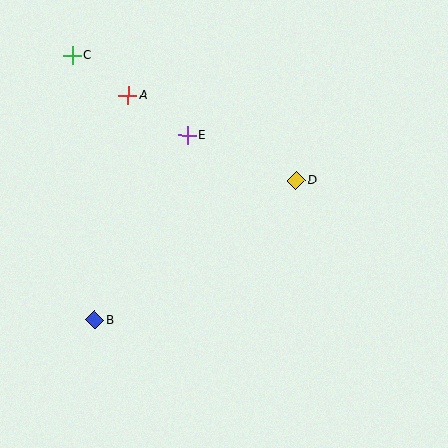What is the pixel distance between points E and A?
The distance between E and A is 71 pixels.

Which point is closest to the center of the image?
Point D at (296, 180) is closest to the center.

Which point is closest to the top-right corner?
Point D is closest to the top-right corner.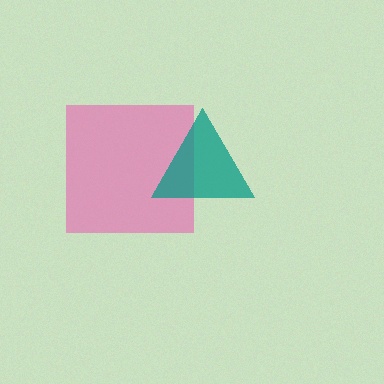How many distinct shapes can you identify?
There are 2 distinct shapes: a pink square, a teal triangle.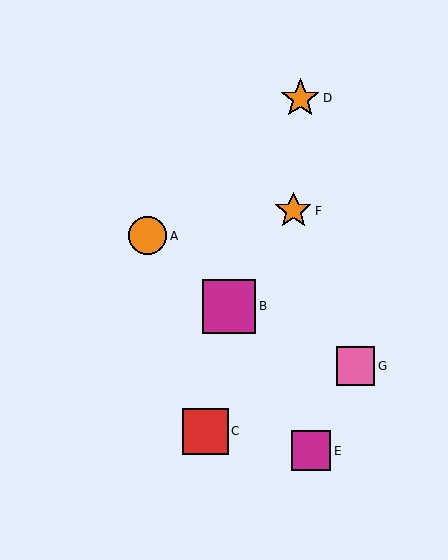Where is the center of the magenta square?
The center of the magenta square is at (311, 451).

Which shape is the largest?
The magenta square (labeled B) is the largest.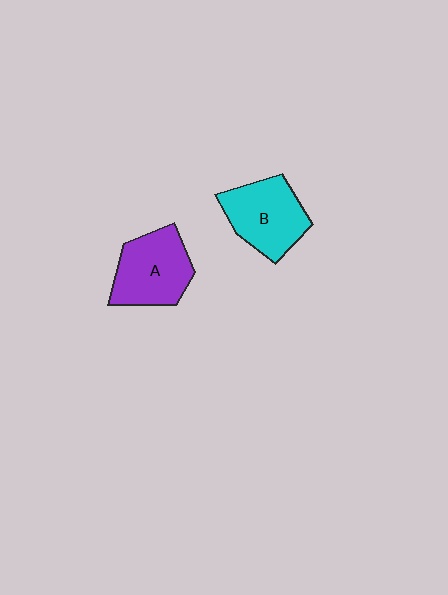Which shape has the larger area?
Shape A (purple).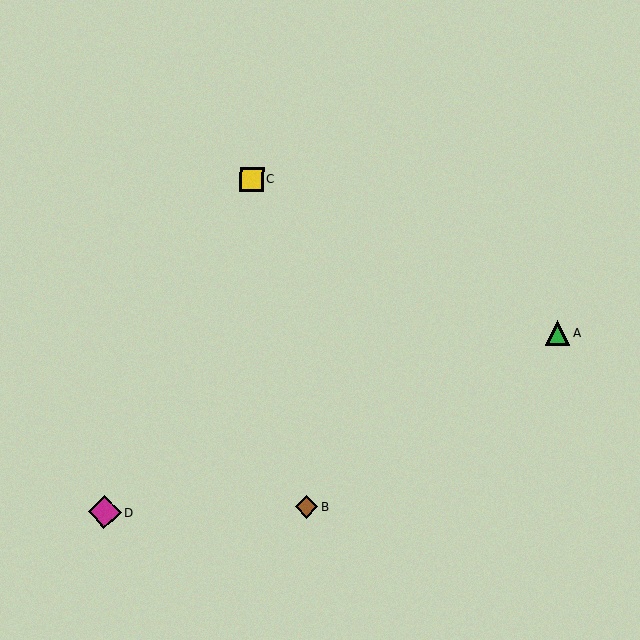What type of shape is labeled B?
Shape B is a brown diamond.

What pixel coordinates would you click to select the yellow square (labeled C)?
Click at (252, 179) to select the yellow square C.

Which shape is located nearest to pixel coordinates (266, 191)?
The yellow square (labeled C) at (252, 179) is nearest to that location.